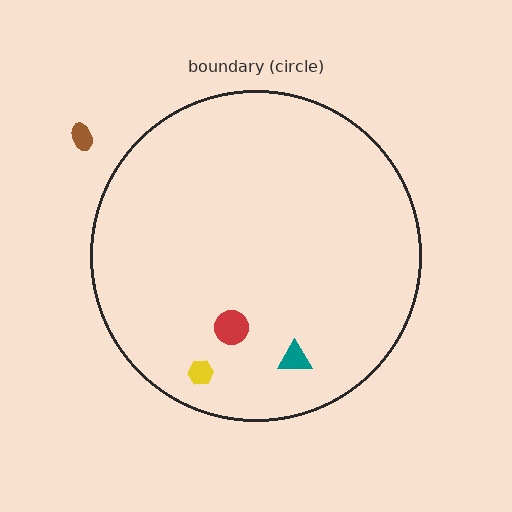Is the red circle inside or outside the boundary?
Inside.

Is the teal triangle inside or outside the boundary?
Inside.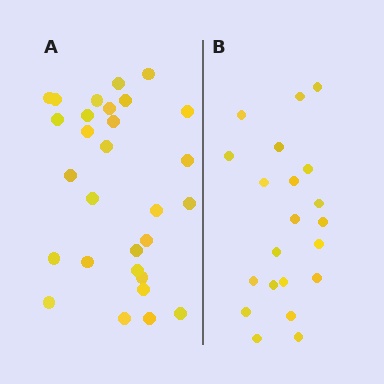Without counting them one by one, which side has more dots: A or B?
Region A (the left region) has more dots.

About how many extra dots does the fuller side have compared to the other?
Region A has roughly 8 or so more dots than region B.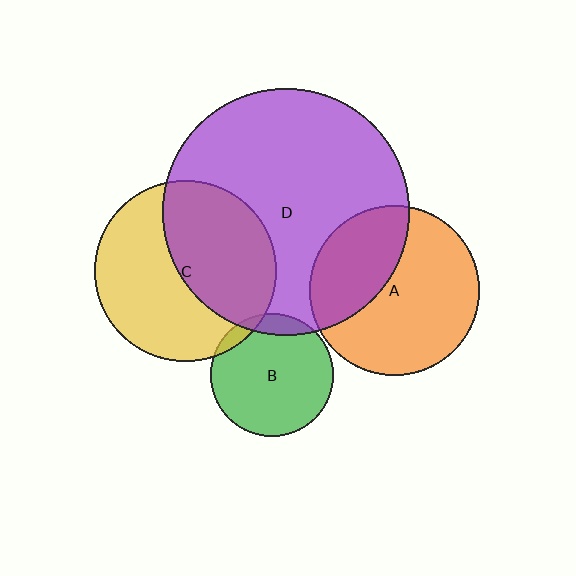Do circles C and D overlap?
Yes.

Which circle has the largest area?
Circle D (purple).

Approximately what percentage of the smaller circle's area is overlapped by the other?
Approximately 45%.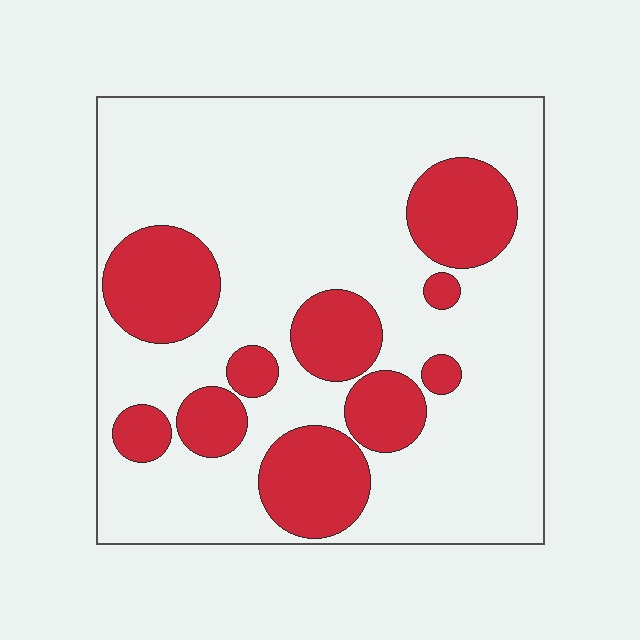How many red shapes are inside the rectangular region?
10.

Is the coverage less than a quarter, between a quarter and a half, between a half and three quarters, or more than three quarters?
Between a quarter and a half.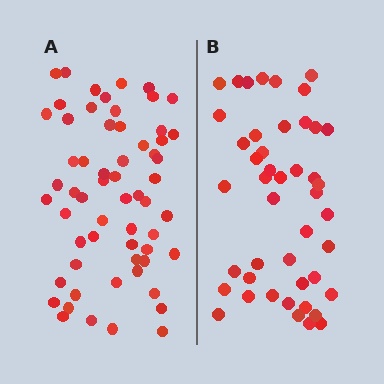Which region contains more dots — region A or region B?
Region A (the left region) has more dots.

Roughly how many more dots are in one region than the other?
Region A has approximately 15 more dots than region B.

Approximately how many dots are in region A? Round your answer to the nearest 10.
About 60 dots.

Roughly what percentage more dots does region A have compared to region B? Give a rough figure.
About 35% more.